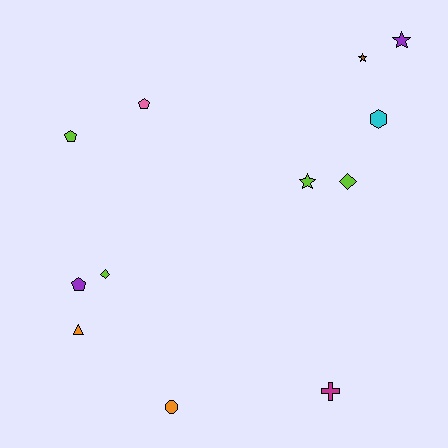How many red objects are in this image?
There are no red objects.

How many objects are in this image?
There are 12 objects.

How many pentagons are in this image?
There are 3 pentagons.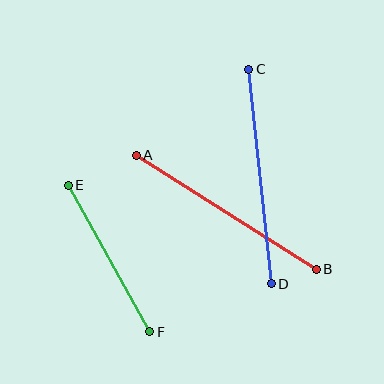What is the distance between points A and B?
The distance is approximately 213 pixels.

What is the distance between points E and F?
The distance is approximately 168 pixels.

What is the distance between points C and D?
The distance is approximately 216 pixels.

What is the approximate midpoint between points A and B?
The midpoint is at approximately (226, 212) pixels.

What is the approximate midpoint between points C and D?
The midpoint is at approximately (260, 177) pixels.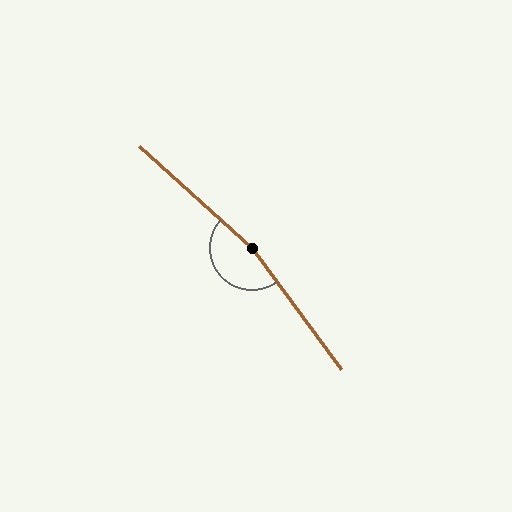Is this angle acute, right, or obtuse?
It is obtuse.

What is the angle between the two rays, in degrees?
Approximately 169 degrees.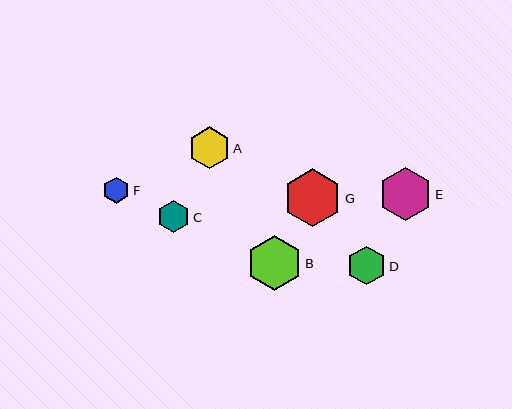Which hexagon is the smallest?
Hexagon F is the smallest with a size of approximately 26 pixels.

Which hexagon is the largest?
Hexagon G is the largest with a size of approximately 58 pixels.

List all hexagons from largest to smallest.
From largest to smallest: G, B, E, A, D, C, F.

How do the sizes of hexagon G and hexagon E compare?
Hexagon G and hexagon E are approximately the same size.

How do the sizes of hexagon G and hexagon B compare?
Hexagon G and hexagon B are approximately the same size.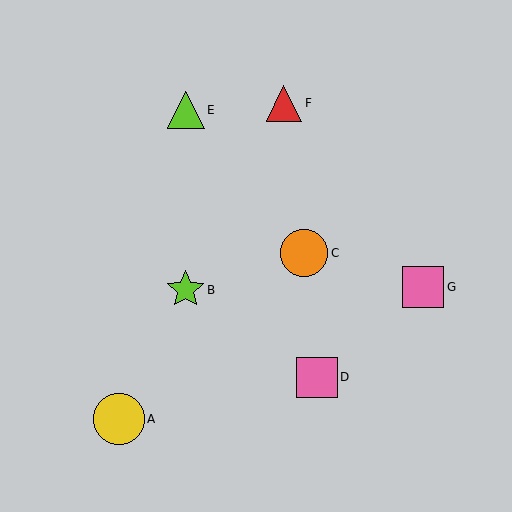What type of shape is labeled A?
Shape A is a yellow circle.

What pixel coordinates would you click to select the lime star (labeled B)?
Click at (185, 290) to select the lime star B.